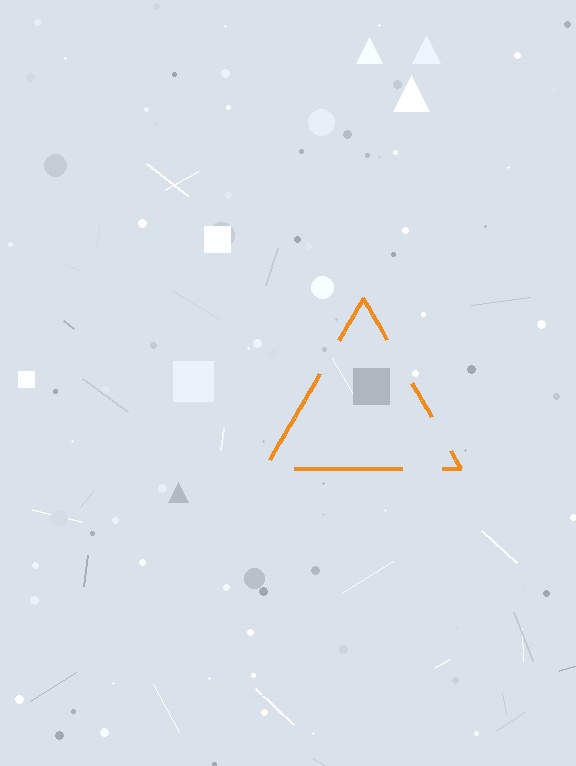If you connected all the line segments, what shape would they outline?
They would outline a triangle.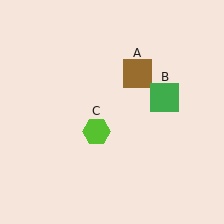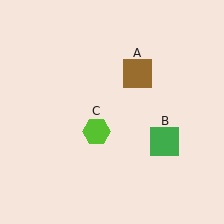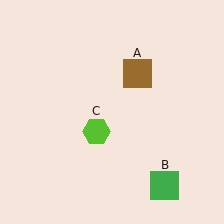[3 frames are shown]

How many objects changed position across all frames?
1 object changed position: green square (object B).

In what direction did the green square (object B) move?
The green square (object B) moved down.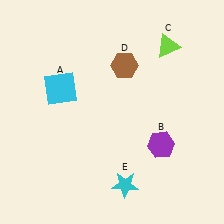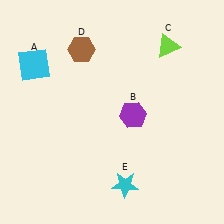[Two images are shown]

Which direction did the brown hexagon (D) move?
The brown hexagon (D) moved left.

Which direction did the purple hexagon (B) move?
The purple hexagon (B) moved up.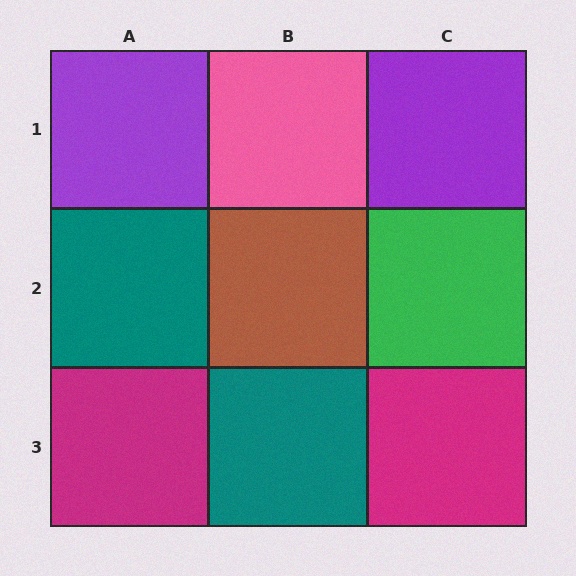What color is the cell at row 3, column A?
Magenta.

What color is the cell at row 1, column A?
Purple.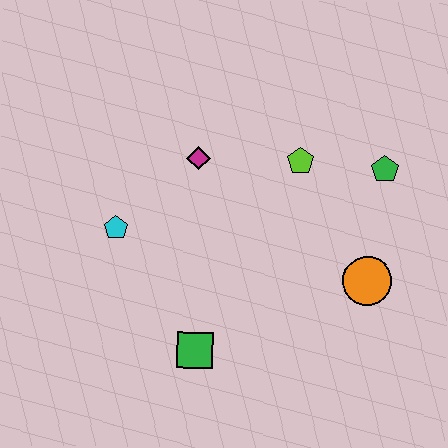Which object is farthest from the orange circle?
The cyan pentagon is farthest from the orange circle.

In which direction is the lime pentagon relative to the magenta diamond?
The lime pentagon is to the right of the magenta diamond.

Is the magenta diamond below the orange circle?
No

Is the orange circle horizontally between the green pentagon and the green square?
Yes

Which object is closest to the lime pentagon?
The green pentagon is closest to the lime pentagon.